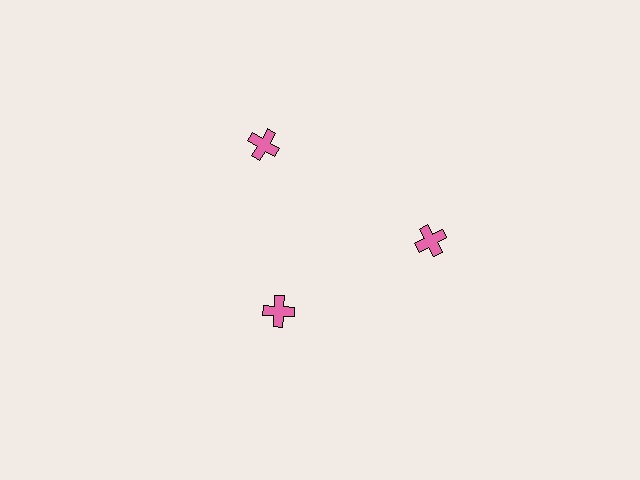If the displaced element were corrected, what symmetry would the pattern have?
It would have 3-fold rotational symmetry — the pattern would map onto itself every 120 degrees.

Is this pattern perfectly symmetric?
No. The 3 pink crosses are arranged in a ring, but one element near the 7 o'clock position is pulled inward toward the center, breaking the 3-fold rotational symmetry.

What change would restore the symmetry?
The symmetry would be restored by moving it outward, back onto the ring so that all 3 crosses sit at equal angles and equal distance from the center.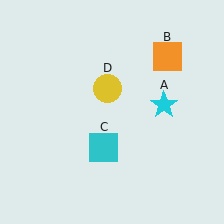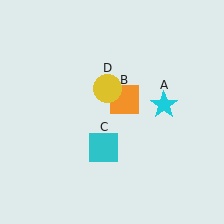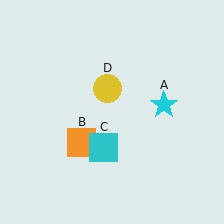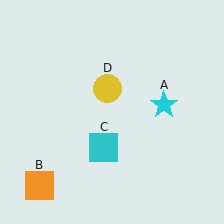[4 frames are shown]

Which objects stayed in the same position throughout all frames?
Cyan star (object A) and cyan square (object C) and yellow circle (object D) remained stationary.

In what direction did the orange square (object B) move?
The orange square (object B) moved down and to the left.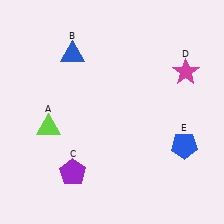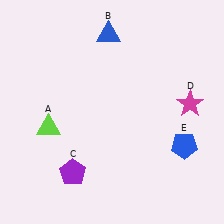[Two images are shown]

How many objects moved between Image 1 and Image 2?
2 objects moved between the two images.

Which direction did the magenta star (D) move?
The magenta star (D) moved down.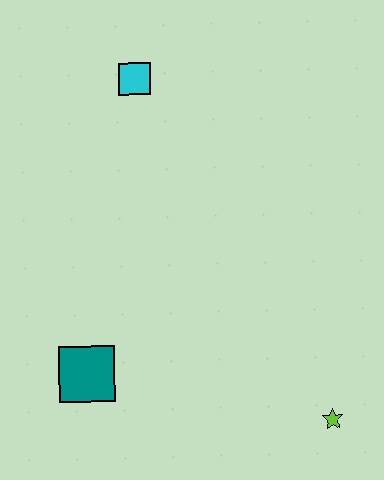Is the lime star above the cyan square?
No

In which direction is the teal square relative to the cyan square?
The teal square is below the cyan square.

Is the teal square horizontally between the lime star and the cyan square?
No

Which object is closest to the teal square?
The lime star is closest to the teal square.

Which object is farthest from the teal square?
The cyan square is farthest from the teal square.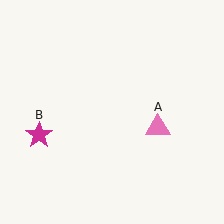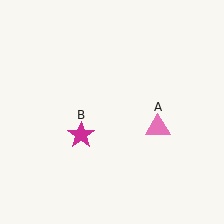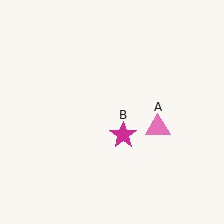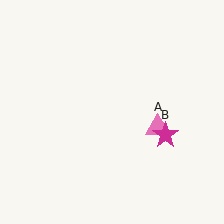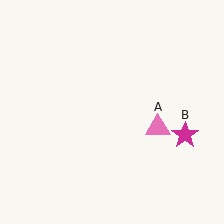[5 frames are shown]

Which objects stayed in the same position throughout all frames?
Pink triangle (object A) remained stationary.